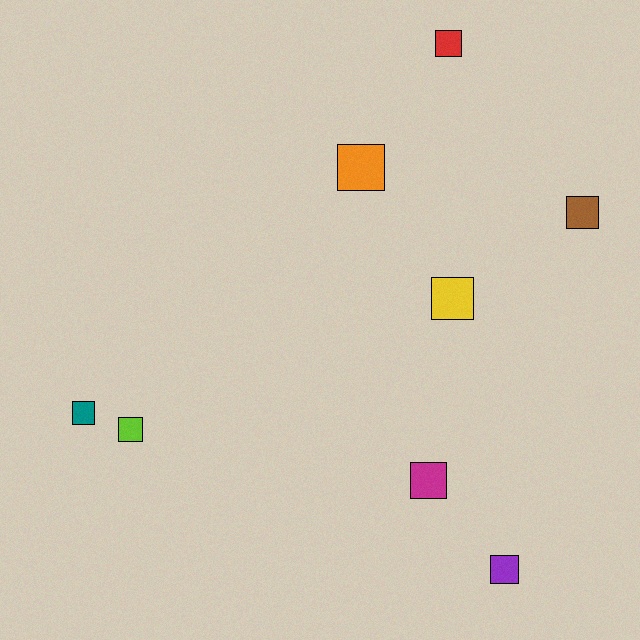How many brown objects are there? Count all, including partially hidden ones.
There is 1 brown object.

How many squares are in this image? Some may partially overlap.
There are 8 squares.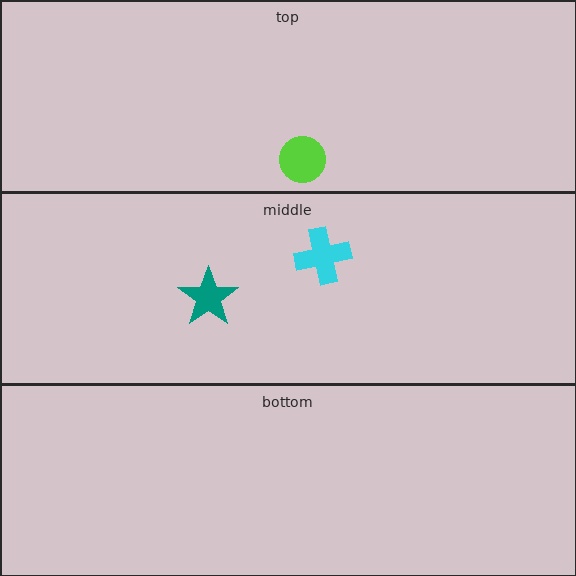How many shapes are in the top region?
1.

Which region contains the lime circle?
The top region.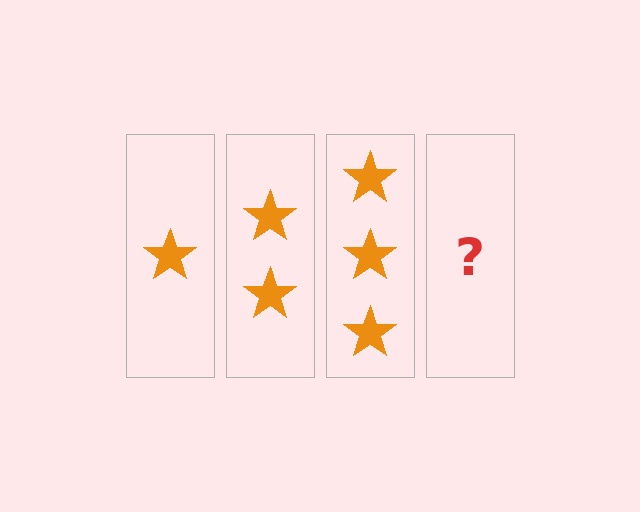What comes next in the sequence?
The next element should be 4 stars.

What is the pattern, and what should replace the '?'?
The pattern is that each step adds one more star. The '?' should be 4 stars.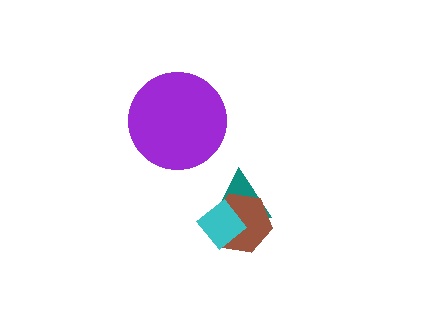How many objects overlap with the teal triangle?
2 objects overlap with the teal triangle.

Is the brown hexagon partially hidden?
Yes, it is partially covered by another shape.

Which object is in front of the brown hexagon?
The cyan diamond is in front of the brown hexagon.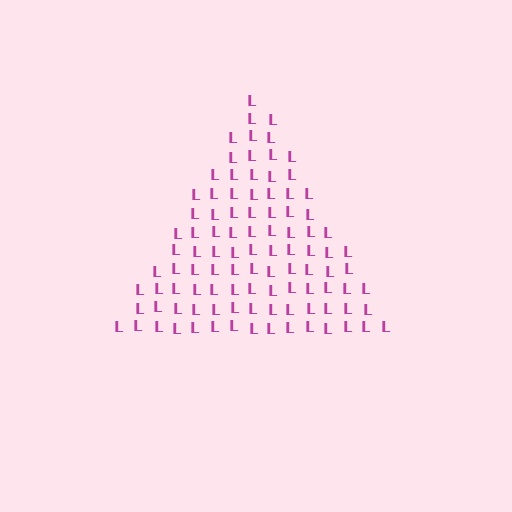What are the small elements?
The small elements are letter L's.